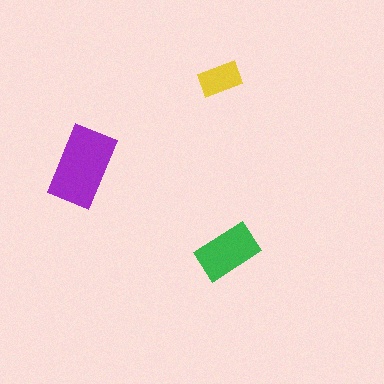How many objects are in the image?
There are 3 objects in the image.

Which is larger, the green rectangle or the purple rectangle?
The purple one.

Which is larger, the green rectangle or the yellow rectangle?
The green one.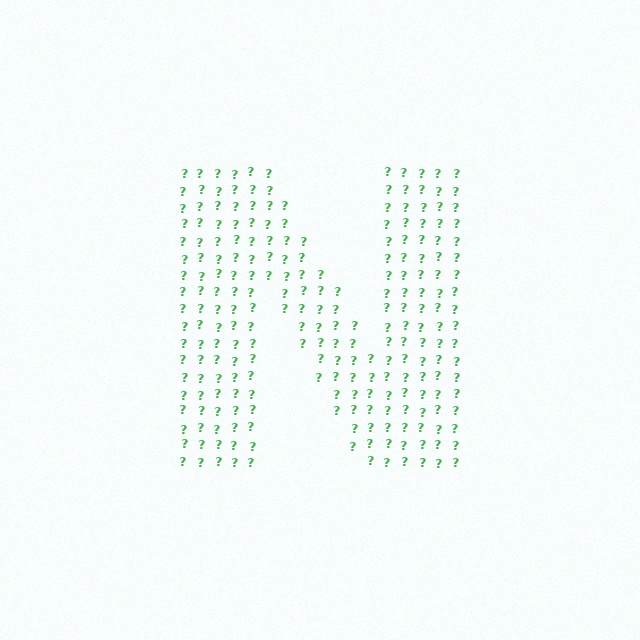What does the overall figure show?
The overall figure shows the letter N.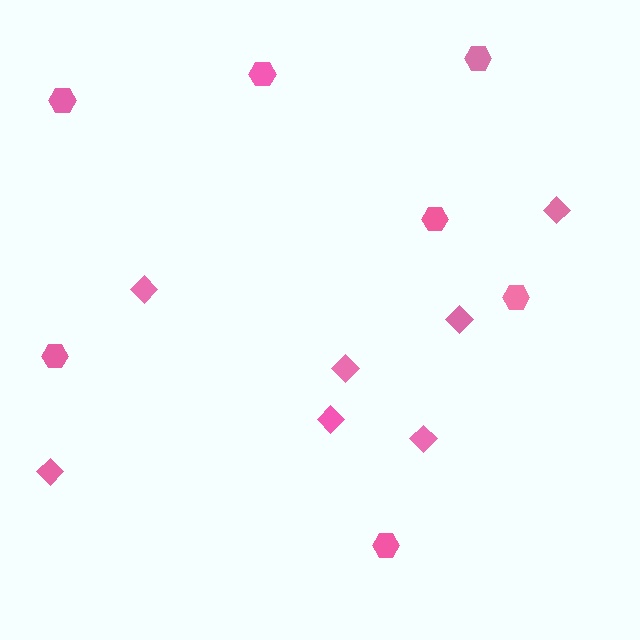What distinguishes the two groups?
There are 2 groups: one group of diamonds (7) and one group of hexagons (7).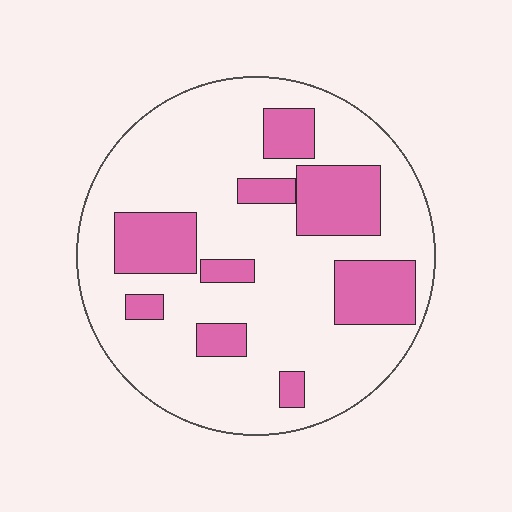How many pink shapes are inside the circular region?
9.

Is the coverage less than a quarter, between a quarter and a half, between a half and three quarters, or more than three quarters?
Between a quarter and a half.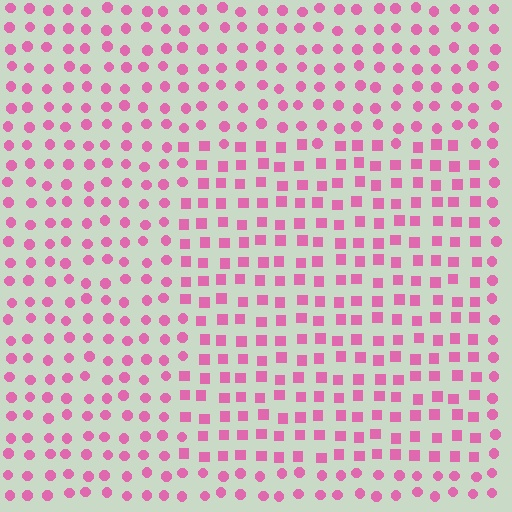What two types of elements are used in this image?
The image uses squares inside the rectangle region and circles outside it.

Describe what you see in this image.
The image is filled with small pink elements arranged in a uniform grid. A rectangle-shaped region contains squares, while the surrounding area contains circles. The boundary is defined purely by the change in element shape.